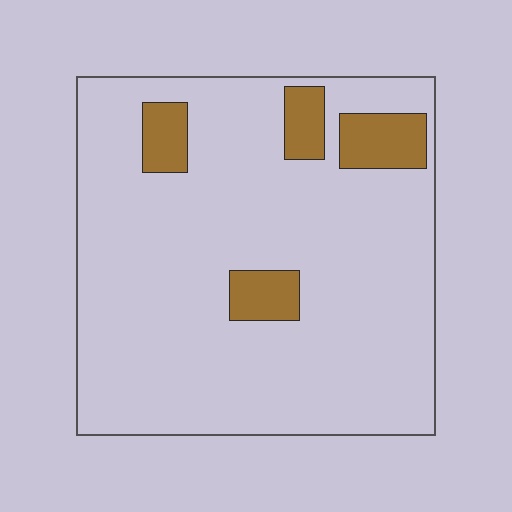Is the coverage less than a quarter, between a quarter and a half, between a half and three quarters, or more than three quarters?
Less than a quarter.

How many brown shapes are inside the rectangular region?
4.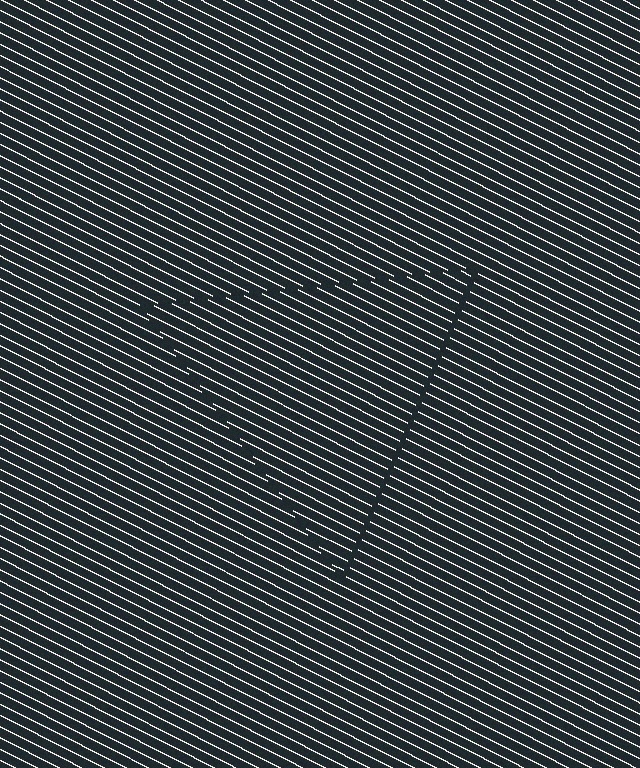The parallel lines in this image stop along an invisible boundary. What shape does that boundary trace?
An illusory triangle. The interior of the shape contains the same grating, shifted by half a period — the contour is defined by the phase discontinuity where line-ends from the inner and outer gratings abut.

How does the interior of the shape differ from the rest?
The interior of the shape contains the same grating, shifted by half a period — the contour is defined by the phase discontinuity where line-ends from the inner and outer gratings abut.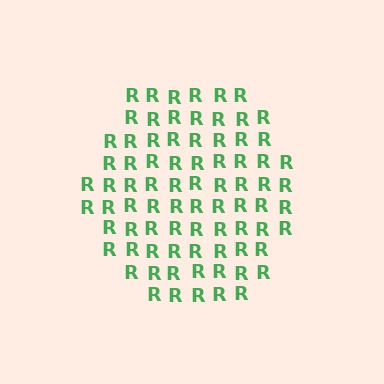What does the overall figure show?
The overall figure shows a hexagon.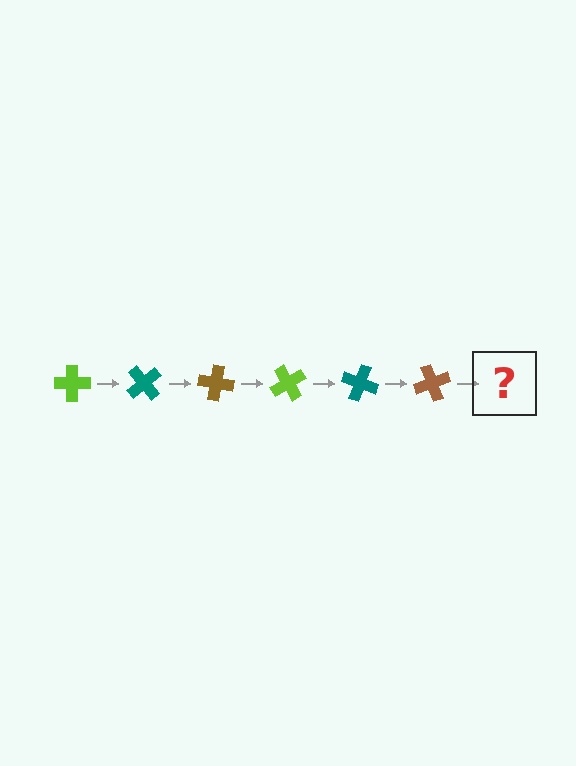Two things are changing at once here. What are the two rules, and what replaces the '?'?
The two rules are that it rotates 50 degrees each step and the color cycles through lime, teal, and brown. The '?' should be a lime cross, rotated 300 degrees from the start.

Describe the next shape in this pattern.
It should be a lime cross, rotated 300 degrees from the start.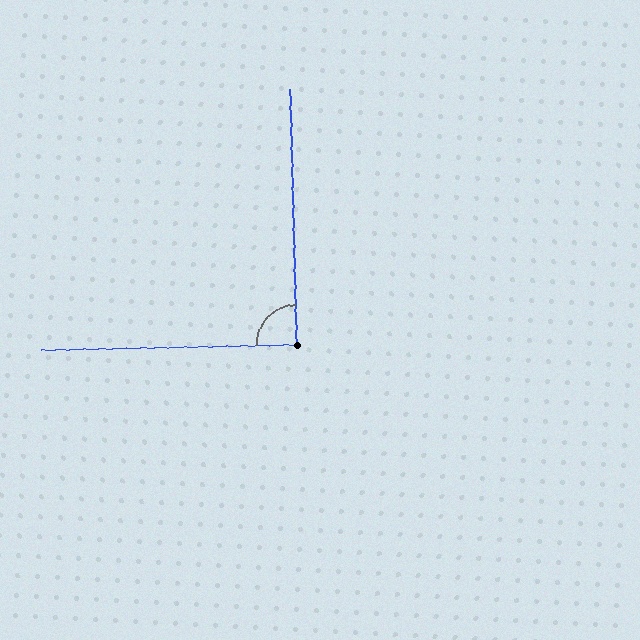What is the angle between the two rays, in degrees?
Approximately 90 degrees.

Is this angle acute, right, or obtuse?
It is approximately a right angle.